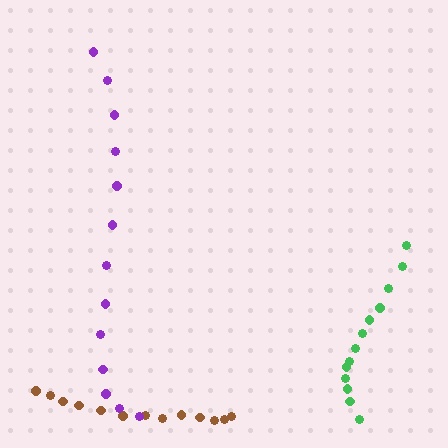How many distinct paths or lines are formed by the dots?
There are 3 distinct paths.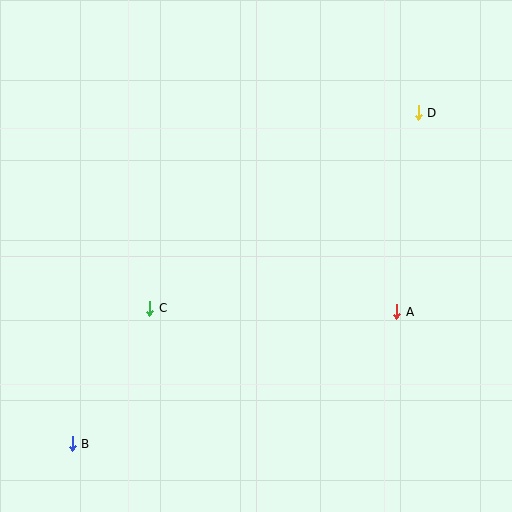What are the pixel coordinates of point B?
Point B is at (72, 444).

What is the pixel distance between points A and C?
The distance between A and C is 247 pixels.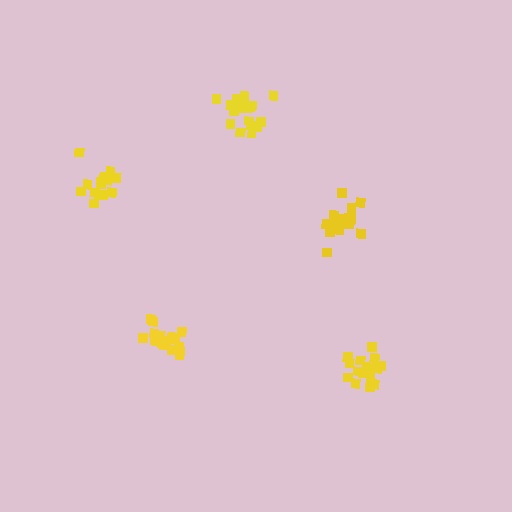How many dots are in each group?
Group 1: 15 dots, Group 2: 20 dots, Group 3: 18 dots, Group 4: 18 dots, Group 5: 16 dots (87 total).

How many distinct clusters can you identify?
There are 5 distinct clusters.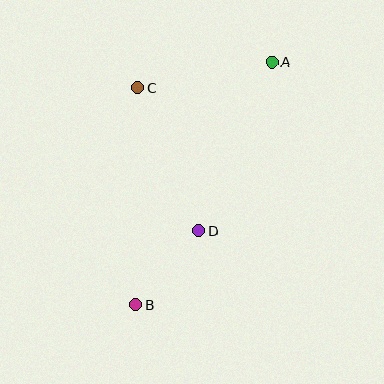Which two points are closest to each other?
Points B and D are closest to each other.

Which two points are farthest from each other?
Points A and B are farthest from each other.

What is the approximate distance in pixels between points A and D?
The distance between A and D is approximately 184 pixels.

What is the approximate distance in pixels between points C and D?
The distance between C and D is approximately 156 pixels.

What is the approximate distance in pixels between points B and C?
The distance between B and C is approximately 217 pixels.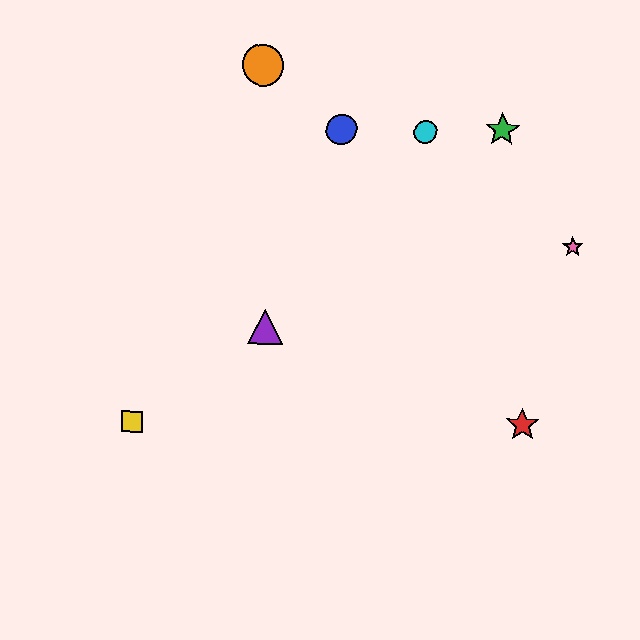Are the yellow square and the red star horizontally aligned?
Yes, both are at y≈422.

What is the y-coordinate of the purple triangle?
The purple triangle is at y≈327.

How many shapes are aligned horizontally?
2 shapes (the red star, the yellow square) are aligned horizontally.